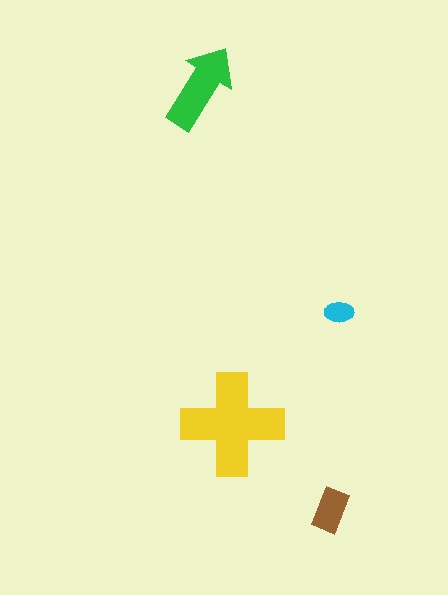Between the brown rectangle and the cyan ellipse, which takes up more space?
The brown rectangle.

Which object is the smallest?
The cyan ellipse.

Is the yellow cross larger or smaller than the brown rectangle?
Larger.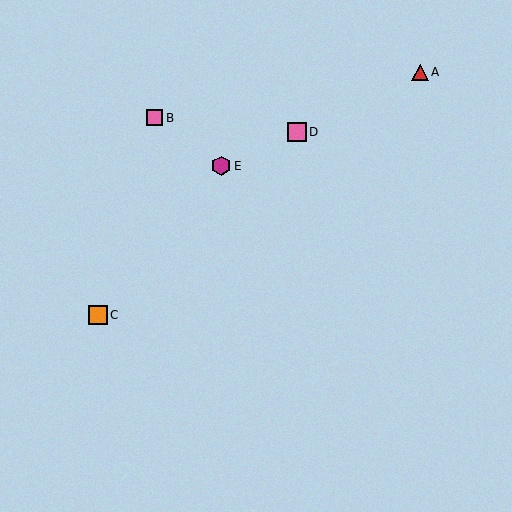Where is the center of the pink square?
The center of the pink square is at (297, 132).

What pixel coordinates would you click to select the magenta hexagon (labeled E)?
Click at (221, 166) to select the magenta hexagon E.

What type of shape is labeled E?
Shape E is a magenta hexagon.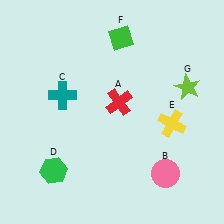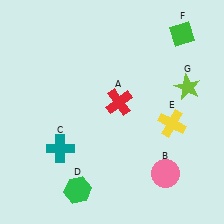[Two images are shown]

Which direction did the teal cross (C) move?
The teal cross (C) moved down.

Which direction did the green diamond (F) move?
The green diamond (F) moved right.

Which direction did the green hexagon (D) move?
The green hexagon (D) moved right.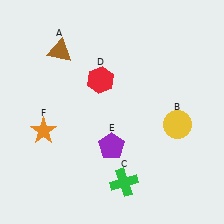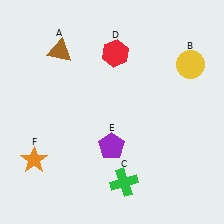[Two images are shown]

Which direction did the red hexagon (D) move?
The red hexagon (D) moved up.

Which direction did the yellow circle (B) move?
The yellow circle (B) moved up.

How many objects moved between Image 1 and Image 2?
3 objects moved between the two images.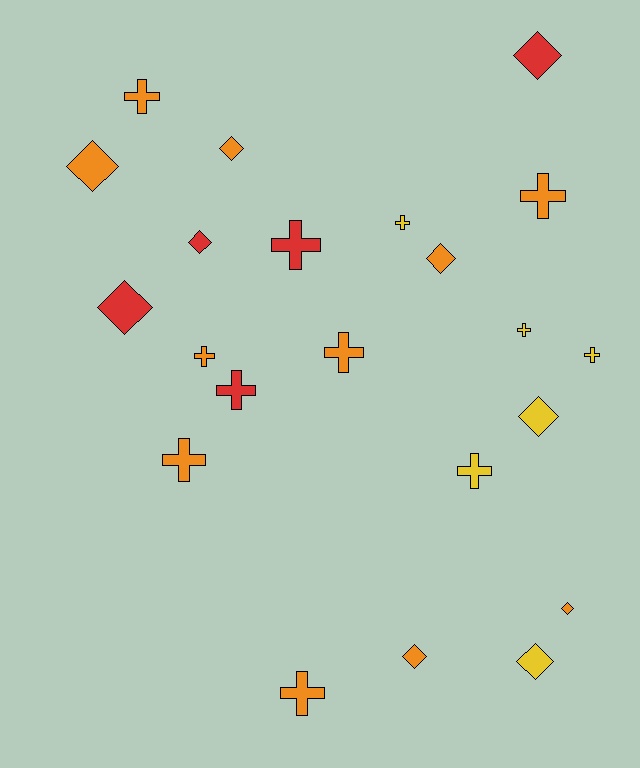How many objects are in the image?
There are 22 objects.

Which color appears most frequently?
Orange, with 11 objects.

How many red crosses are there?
There are 2 red crosses.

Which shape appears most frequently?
Cross, with 12 objects.